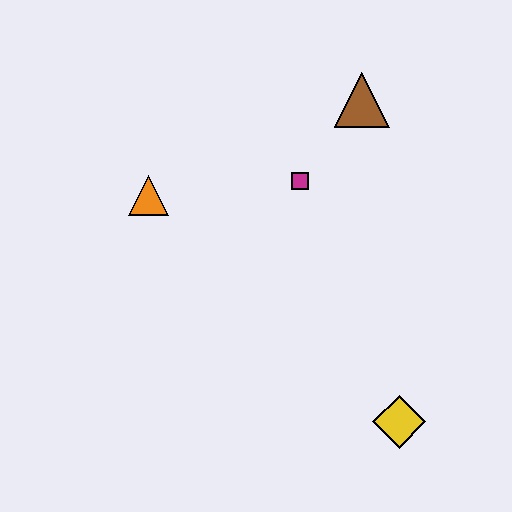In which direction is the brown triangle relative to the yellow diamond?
The brown triangle is above the yellow diamond.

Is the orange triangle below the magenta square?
Yes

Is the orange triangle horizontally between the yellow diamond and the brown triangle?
No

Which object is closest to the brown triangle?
The magenta square is closest to the brown triangle.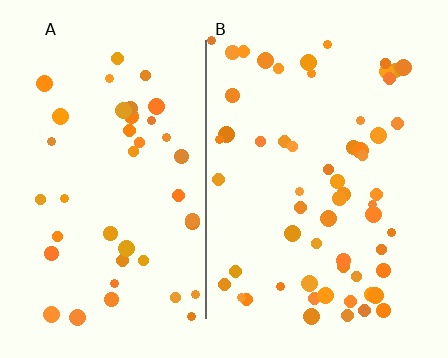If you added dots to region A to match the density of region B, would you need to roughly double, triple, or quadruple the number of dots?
Approximately double.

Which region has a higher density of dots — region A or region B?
B (the right).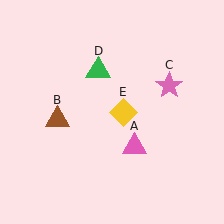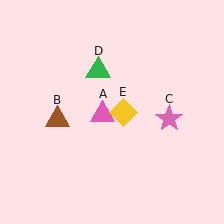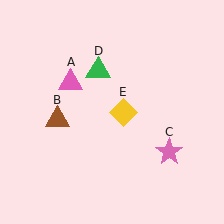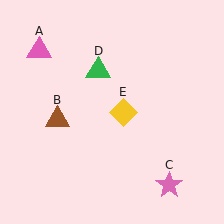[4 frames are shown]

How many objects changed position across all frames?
2 objects changed position: pink triangle (object A), pink star (object C).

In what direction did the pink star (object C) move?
The pink star (object C) moved down.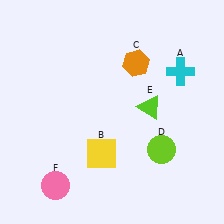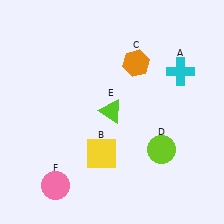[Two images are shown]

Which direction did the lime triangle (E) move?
The lime triangle (E) moved left.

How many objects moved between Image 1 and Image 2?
1 object moved between the two images.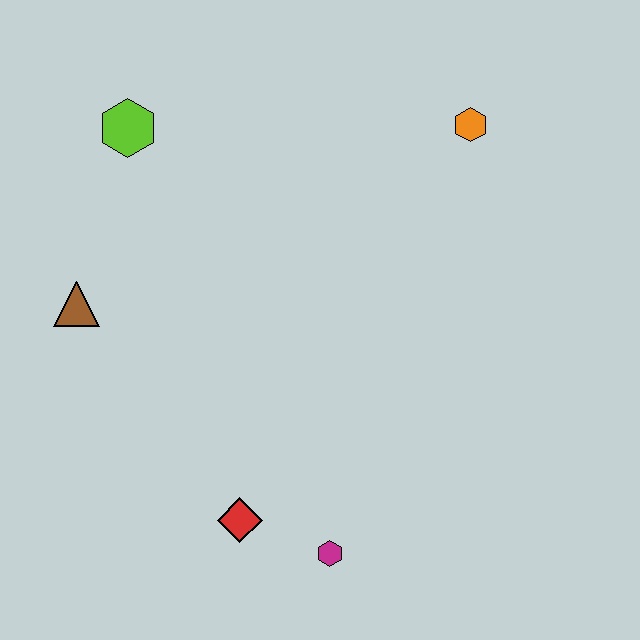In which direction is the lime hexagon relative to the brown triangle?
The lime hexagon is above the brown triangle.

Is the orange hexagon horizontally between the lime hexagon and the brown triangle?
No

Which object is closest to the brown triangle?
The lime hexagon is closest to the brown triangle.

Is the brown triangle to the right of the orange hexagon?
No